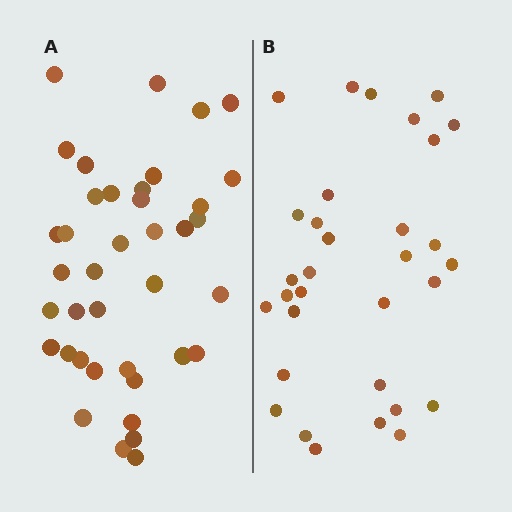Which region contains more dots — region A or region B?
Region A (the left region) has more dots.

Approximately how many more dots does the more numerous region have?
Region A has roughly 8 or so more dots than region B.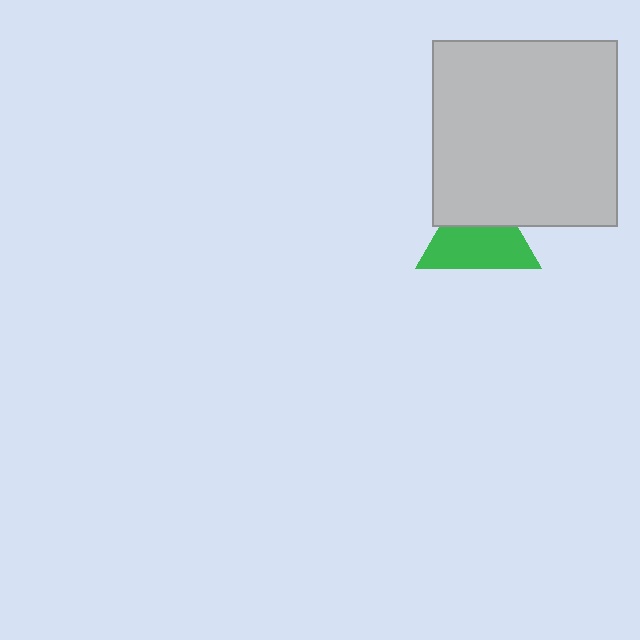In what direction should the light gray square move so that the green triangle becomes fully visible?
The light gray square should move up. That is the shortest direction to clear the overlap and leave the green triangle fully visible.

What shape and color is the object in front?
The object in front is a light gray square.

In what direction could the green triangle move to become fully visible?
The green triangle could move down. That would shift it out from behind the light gray square entirely.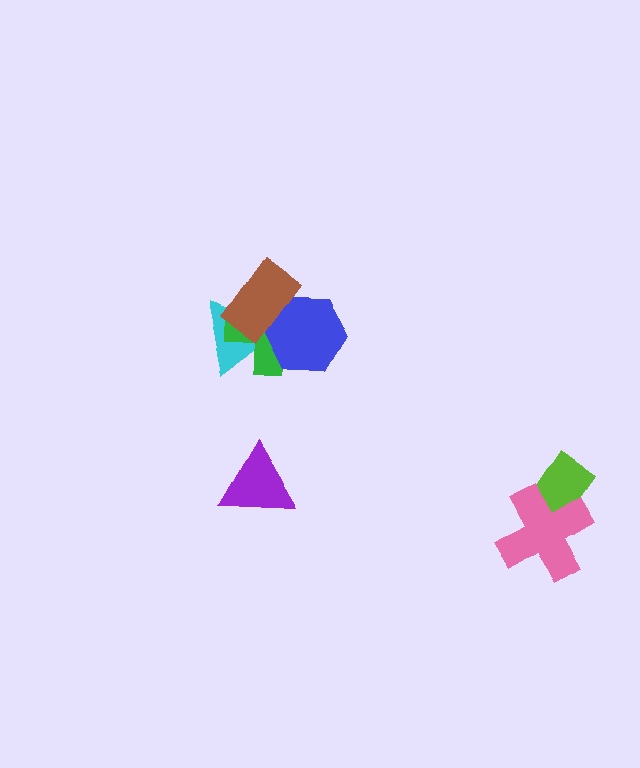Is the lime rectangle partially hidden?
Yes, it is partially covered by another shape.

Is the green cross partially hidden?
Yes, it is partially covered by another shape.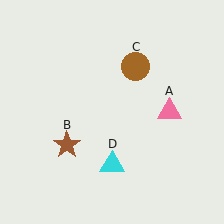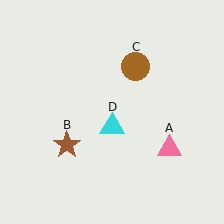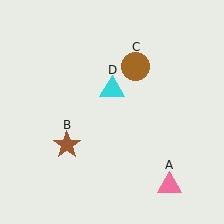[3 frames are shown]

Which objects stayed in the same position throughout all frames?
Brown star (object B) and brown circle (object C) remained stationary.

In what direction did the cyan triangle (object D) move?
The cyan triangle (object D) moved up.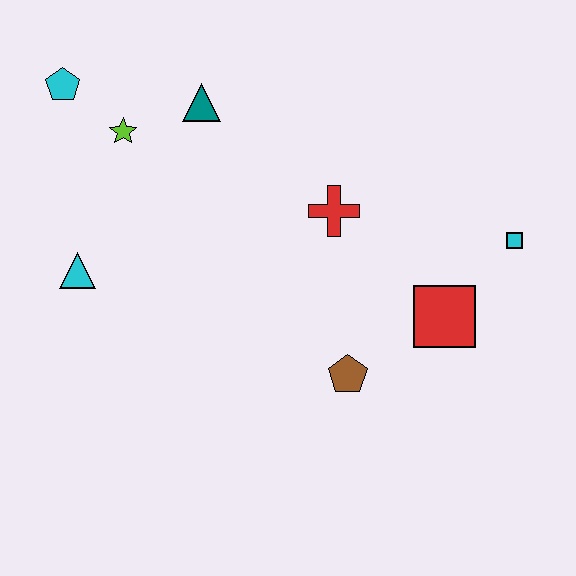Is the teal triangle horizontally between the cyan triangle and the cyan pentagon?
No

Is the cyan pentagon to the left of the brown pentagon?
Yes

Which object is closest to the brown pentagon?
The red square is closest to the brown pentagon.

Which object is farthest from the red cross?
The cyan pentagon is farthest from the red cross.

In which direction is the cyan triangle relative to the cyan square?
The cyan triangle is to the left of the cyan square.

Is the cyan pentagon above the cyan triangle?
Yes